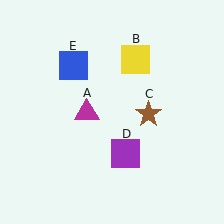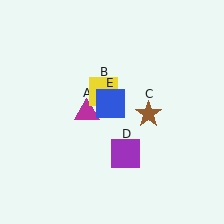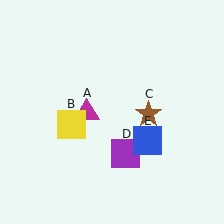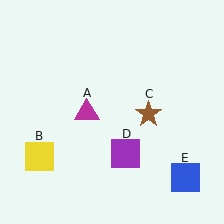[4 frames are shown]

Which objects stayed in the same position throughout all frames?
Magenta triangle (object A) and brown star (object C) and purple square (object D) remained stationary.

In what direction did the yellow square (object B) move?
The yellow square (object B) moved down and to the left.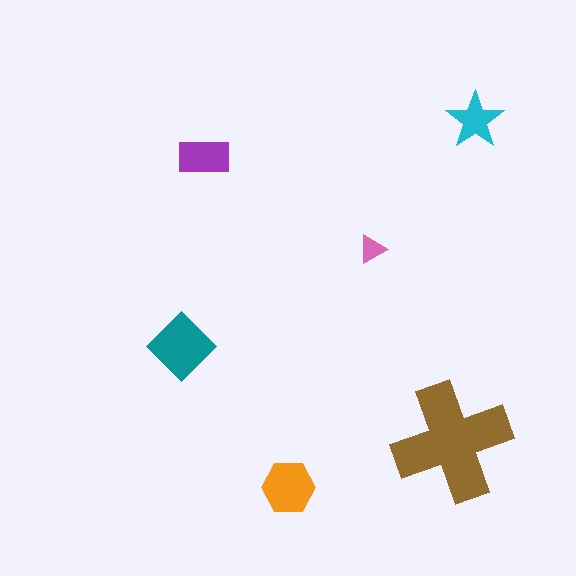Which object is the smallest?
The pink triangle.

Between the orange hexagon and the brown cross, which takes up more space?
The brown cross.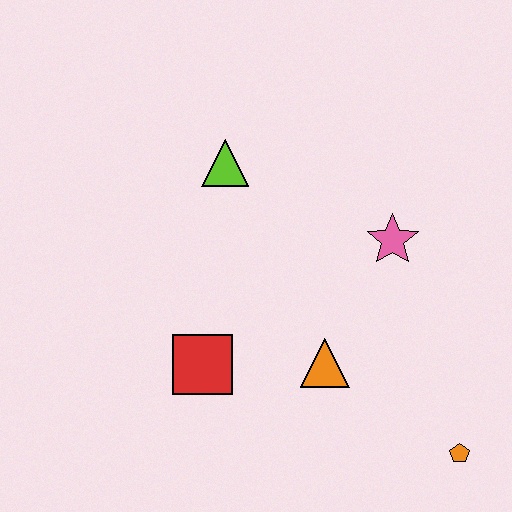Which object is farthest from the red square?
The orange pentagon is farthest from the red square.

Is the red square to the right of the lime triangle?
No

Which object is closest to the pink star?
The orange triangle is closest to the pink star.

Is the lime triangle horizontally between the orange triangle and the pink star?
No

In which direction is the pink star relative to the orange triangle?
The pink star is above the orange triangle.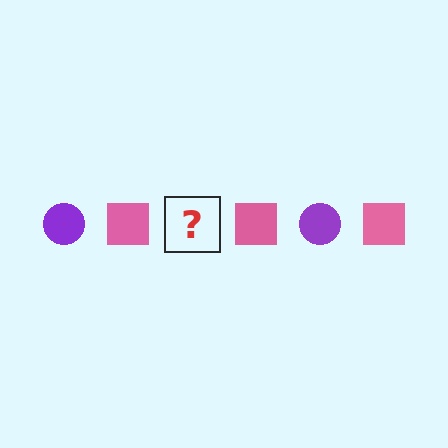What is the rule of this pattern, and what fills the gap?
The rule is that the pattern alternates between purple circle and pink square. The gap should be filled with a purple circle.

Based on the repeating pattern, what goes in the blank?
The blank should be a purple circle.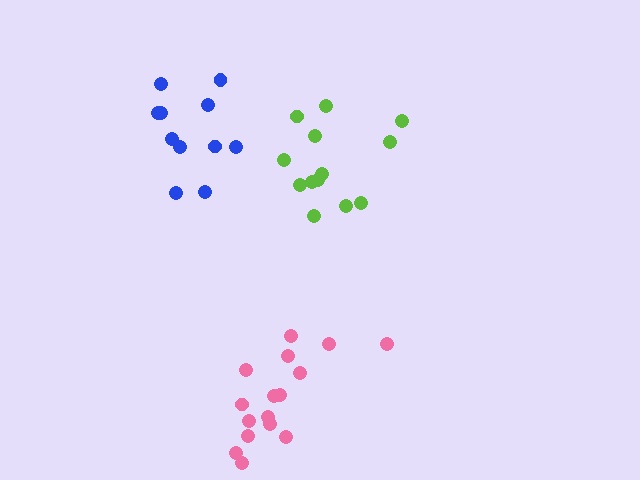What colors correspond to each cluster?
The clusters are colored: pink, blue, lime.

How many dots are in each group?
Group 1: 16 dots, Group 2: 11 dots, Group 3: 13 dots (40 total).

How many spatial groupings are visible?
There are 3 spatial groupings.